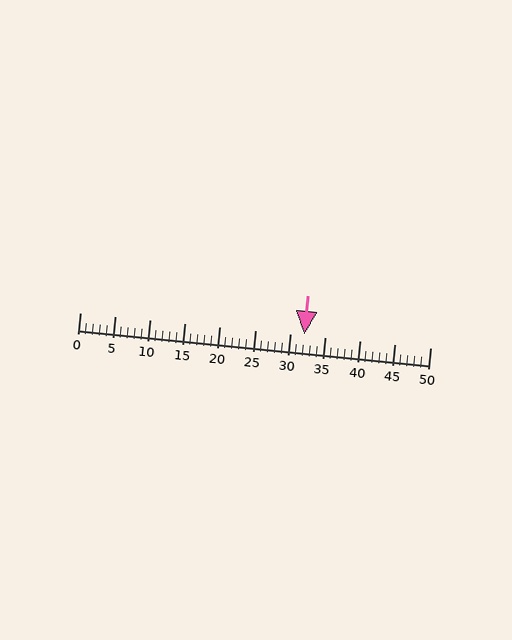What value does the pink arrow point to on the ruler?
The pink arrow points to approximately 32.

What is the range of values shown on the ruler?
The ruler shows values from 0 to 50.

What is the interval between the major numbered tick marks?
The major tick marks are spaced 5 units apart.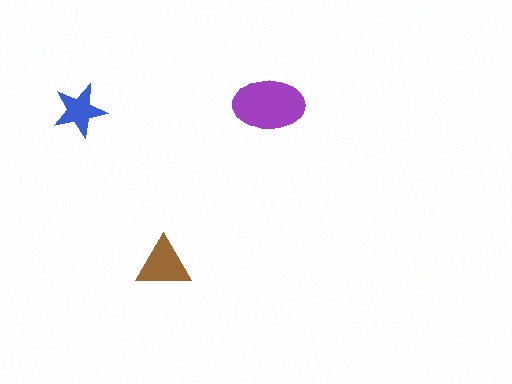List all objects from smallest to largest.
The blue star, the brown triangle, the purple ellipse.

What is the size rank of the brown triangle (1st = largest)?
2nd.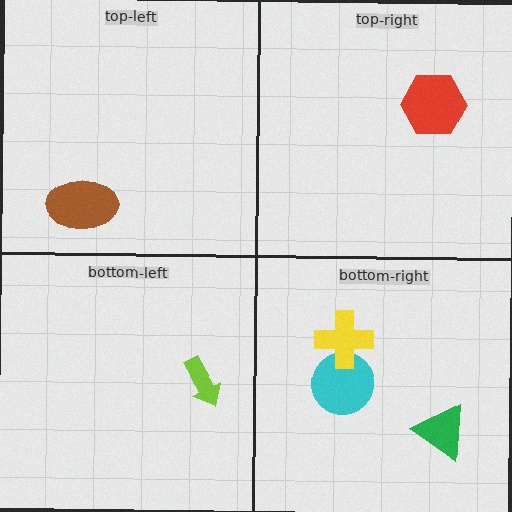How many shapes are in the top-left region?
1.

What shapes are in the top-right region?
The red hexagon.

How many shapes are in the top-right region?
1.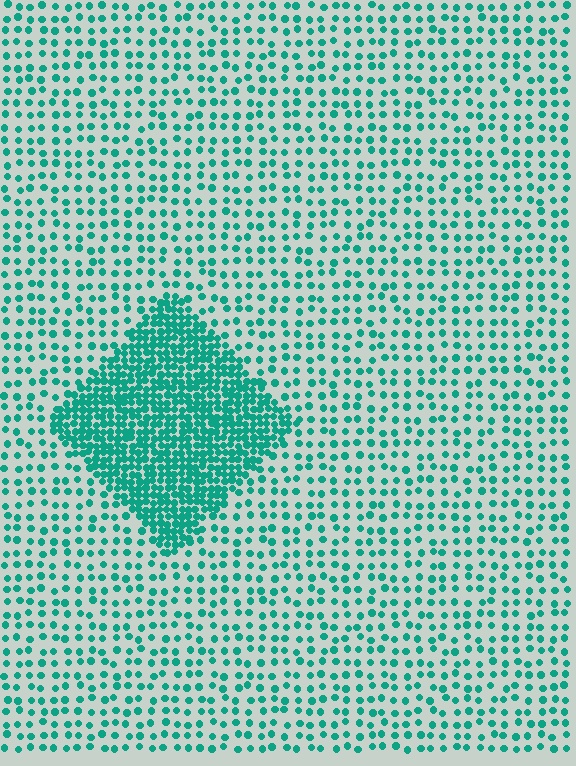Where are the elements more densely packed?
The elements are more densely packed inside the diamond boundary.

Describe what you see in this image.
The image contains small teal elements arranged at two different densities. A diamond-shaped region is visible where the elements are more densely packed than the surrounding area.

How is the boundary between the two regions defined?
The boundary is defined by a change in element density (approximately 2.9x ratio). All elements are the same color, size, and shape.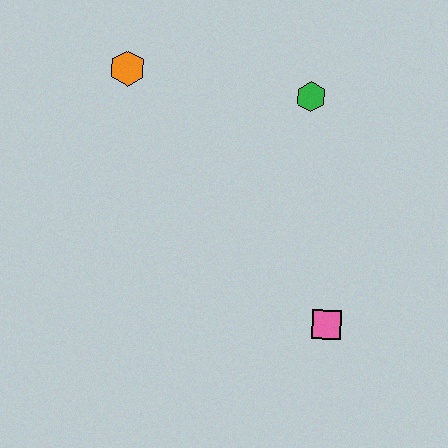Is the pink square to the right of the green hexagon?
Yes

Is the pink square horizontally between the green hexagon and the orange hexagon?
No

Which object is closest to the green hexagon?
The orange hexagon is closest to the green hexagon.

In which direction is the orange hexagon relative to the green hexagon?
The orange hexagon is to the left of the green hexagon.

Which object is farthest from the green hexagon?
The pink square is farthest from the green hexagon.